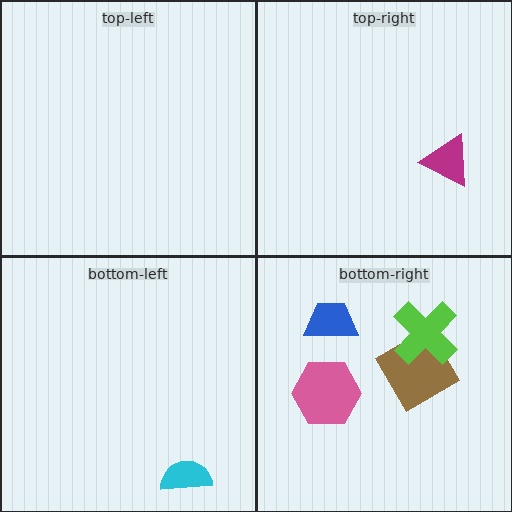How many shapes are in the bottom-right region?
4.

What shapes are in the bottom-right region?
The brown diamond, the lime cross, the pink hexagon, the blue trapezoid.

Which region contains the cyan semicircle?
The bottom-left region.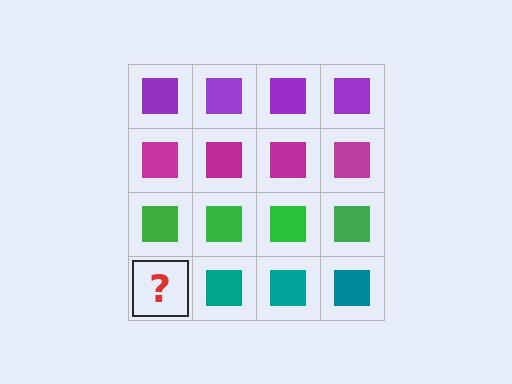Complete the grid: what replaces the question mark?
The question mark should be replaced with a teal square.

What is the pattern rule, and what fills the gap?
The rule is that each row has a consistent color. The gap should be filled with a teal square.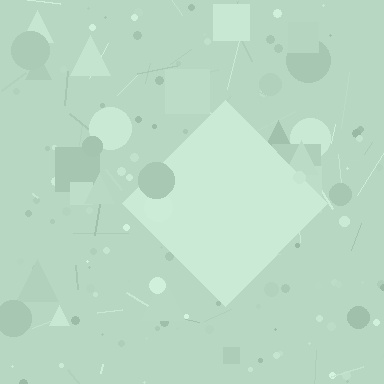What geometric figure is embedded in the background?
A diamond is embedded in the background.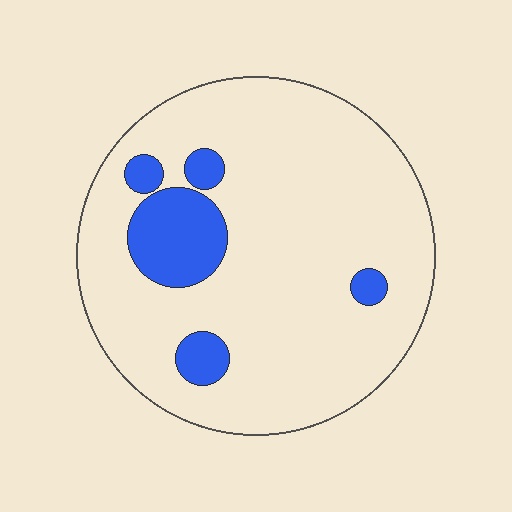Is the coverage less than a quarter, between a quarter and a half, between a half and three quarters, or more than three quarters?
Less than a quarter.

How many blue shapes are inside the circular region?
5.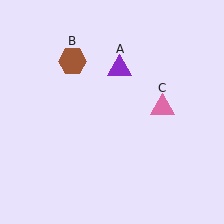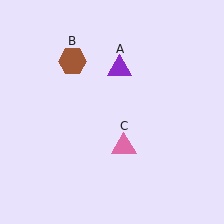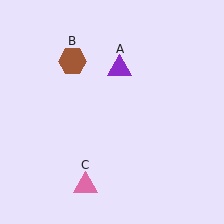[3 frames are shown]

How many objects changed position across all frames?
1 object changed position: pink triangle (object C).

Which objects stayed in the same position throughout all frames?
Purple triangle (object A) and brown hexagon (object B) remained stationary.